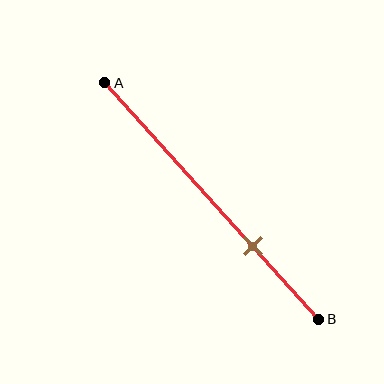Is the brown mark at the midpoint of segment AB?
No, the mark is at about 70% from A, not at the 50% midpoint.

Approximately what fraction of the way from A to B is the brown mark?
The brown mark is approximately 70% of the way from A to B.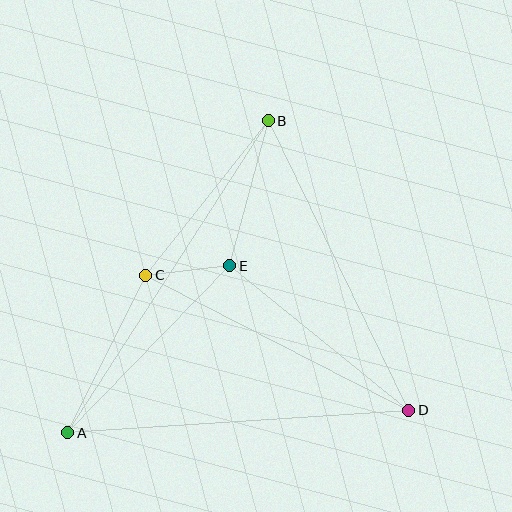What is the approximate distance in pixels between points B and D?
The distance between B and D is approximately 322 pixels.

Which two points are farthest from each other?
Points A and B are farthest from each other.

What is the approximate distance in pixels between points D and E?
The distance between D and E is approximately 230 pixels.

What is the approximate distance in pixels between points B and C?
The distance between B and C is approximately 197 pixels.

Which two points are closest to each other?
Points C and E are closest to each other.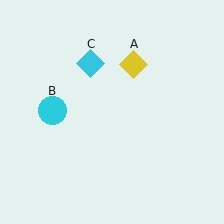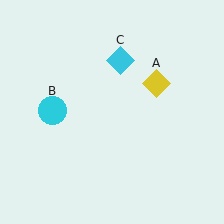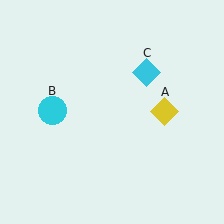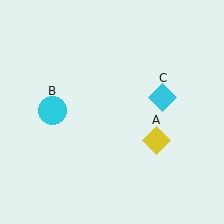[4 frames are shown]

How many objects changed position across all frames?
2 objects changed position: yellow diamond (object A), cyan diamond (object C).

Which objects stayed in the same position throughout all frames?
Cyan circle (object B) remained stationary.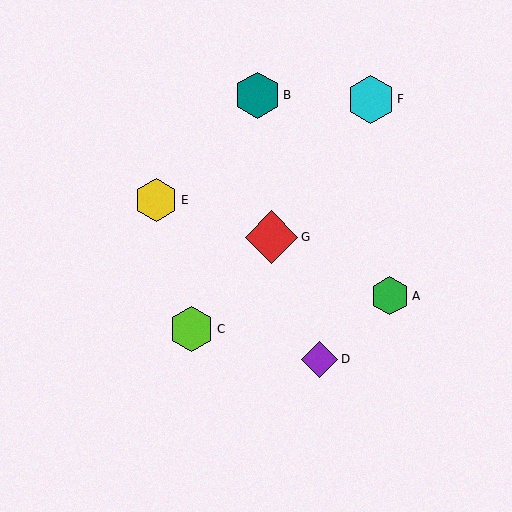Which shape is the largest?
The red diamond (labeled G) is the largest.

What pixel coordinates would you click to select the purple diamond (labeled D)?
Click at (319, 359) to select the purple diamond D.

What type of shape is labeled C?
Shape C is a lime hexagon.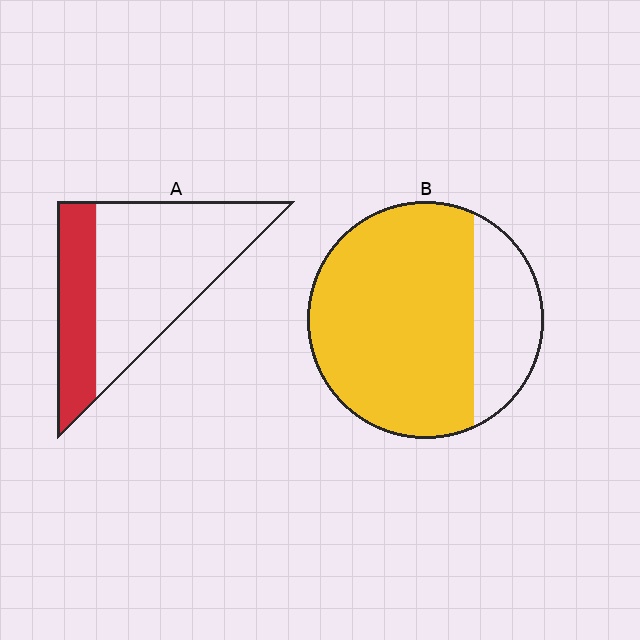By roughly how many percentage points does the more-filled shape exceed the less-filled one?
By roughly 45 percentage points (B over A).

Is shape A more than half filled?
No.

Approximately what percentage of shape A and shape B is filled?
A is approximately 30% and B is approximately 75%.